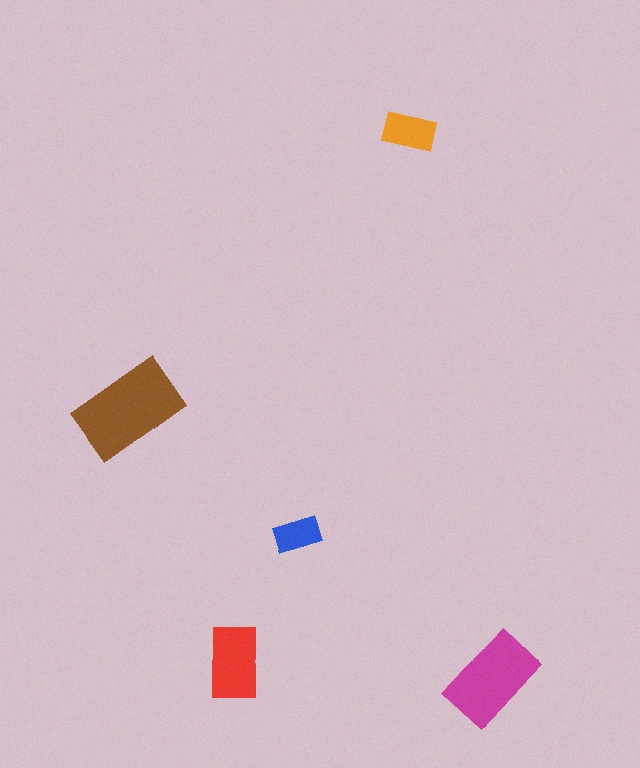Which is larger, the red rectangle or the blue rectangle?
The red one.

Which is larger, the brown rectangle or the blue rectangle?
The brown one.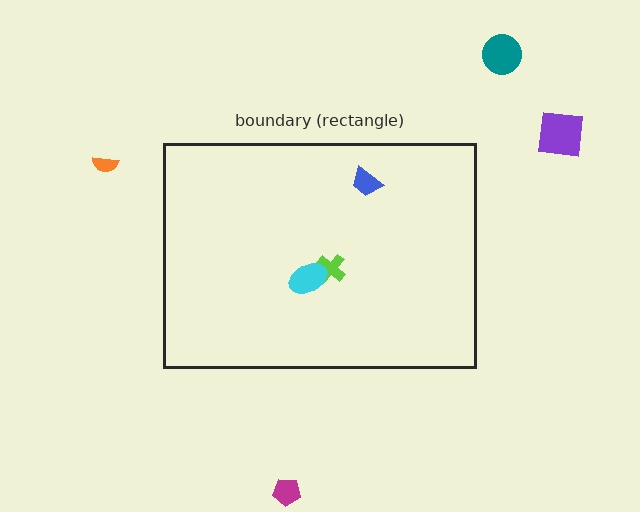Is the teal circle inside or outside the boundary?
Outside.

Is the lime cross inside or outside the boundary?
Inside.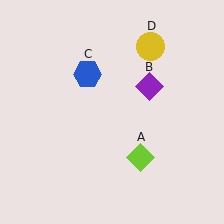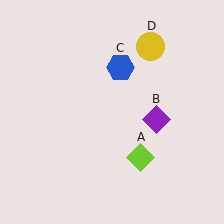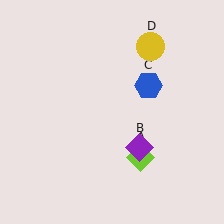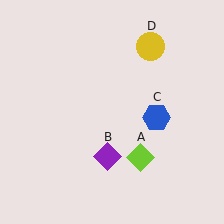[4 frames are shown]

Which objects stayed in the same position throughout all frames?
Lime diamond (object A) and yellow circle (object D) remained stationary.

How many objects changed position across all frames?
2 objects changed position: purple diamond (object B), blue hexagon (object C).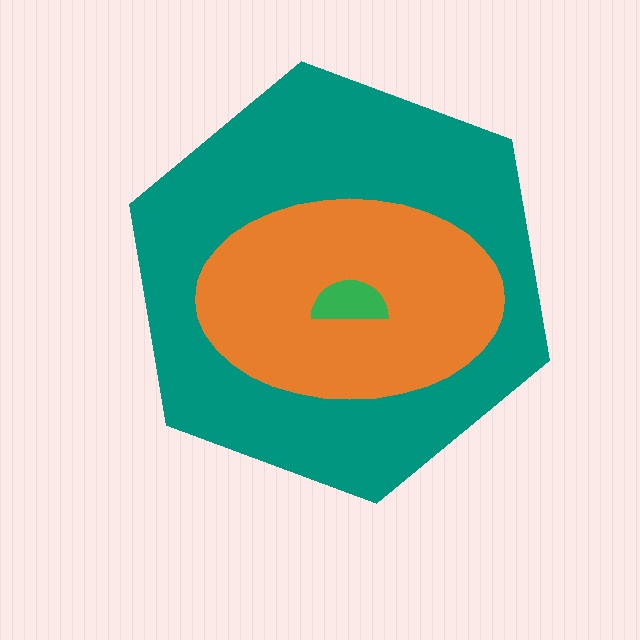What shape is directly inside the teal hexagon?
The orange ellipse.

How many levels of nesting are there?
3.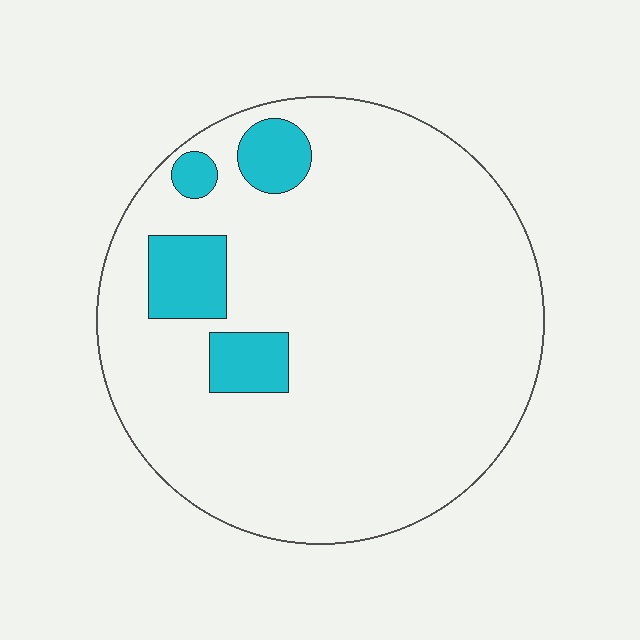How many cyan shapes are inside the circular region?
4.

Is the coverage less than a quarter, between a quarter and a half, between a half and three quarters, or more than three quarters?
Less than a quarter.